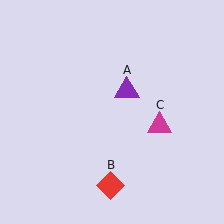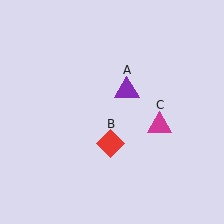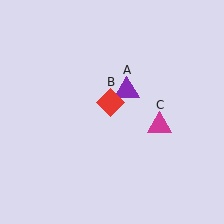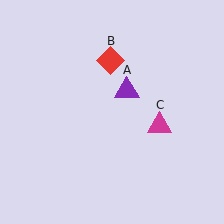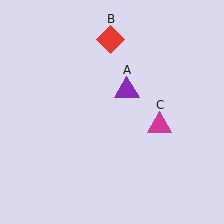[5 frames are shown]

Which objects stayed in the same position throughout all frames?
Purple triangle (object A) and magenta triangle (object C) remained stationary.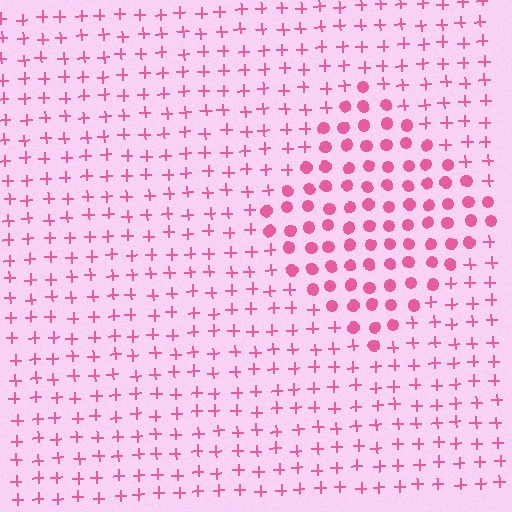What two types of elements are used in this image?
The image uses circles inside the diamond region and plus signs outside it.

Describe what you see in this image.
The image is filled with small pink elements arranged in a uniform grid. A diamond-shaped region contains circles, while the surrounding area contains plus signs. The boundary is defined purely by the change in element shape.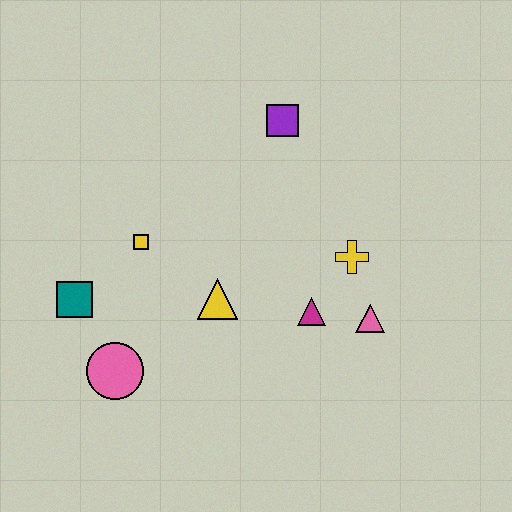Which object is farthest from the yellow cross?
The teal square is farthest from the yellow cross.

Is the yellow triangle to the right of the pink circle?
Yes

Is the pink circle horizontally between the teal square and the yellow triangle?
Yes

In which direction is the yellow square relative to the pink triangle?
The yellow square is to the left of the pink triangle.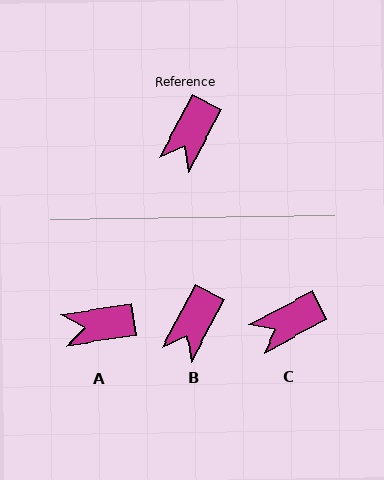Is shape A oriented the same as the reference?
No, it is off by about 53 degrees.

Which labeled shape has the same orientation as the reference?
B.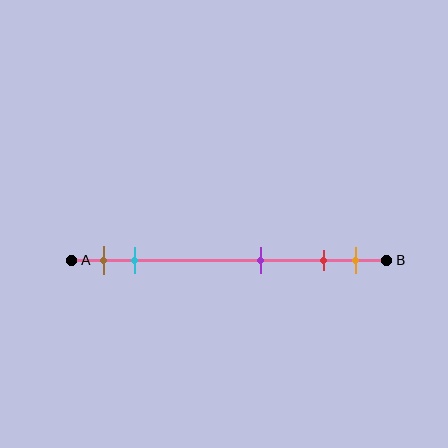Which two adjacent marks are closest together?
The red and orange marks are the closest adjacent pair.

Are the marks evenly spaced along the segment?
No, the marks are not evenly spaced.